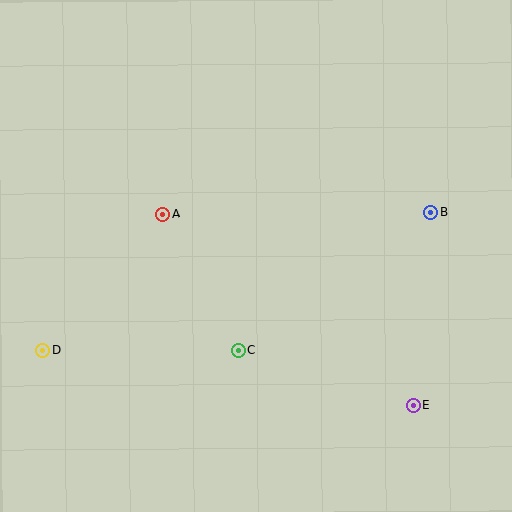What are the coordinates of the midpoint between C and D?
The midpoint between C and D is at (140, 350).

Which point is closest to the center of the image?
Point C at (238, 350) is closest to the center.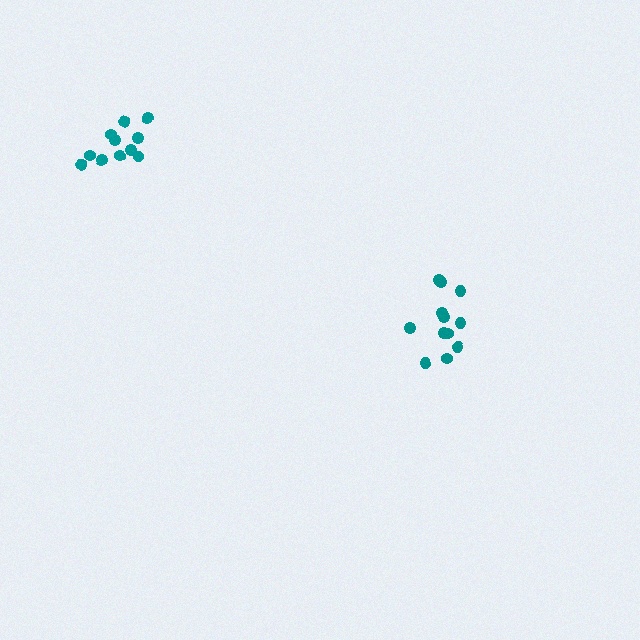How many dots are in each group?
Group 1: 11 dots, Group 2: 12 dots (23 total).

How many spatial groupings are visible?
There are 2 spatial groupings.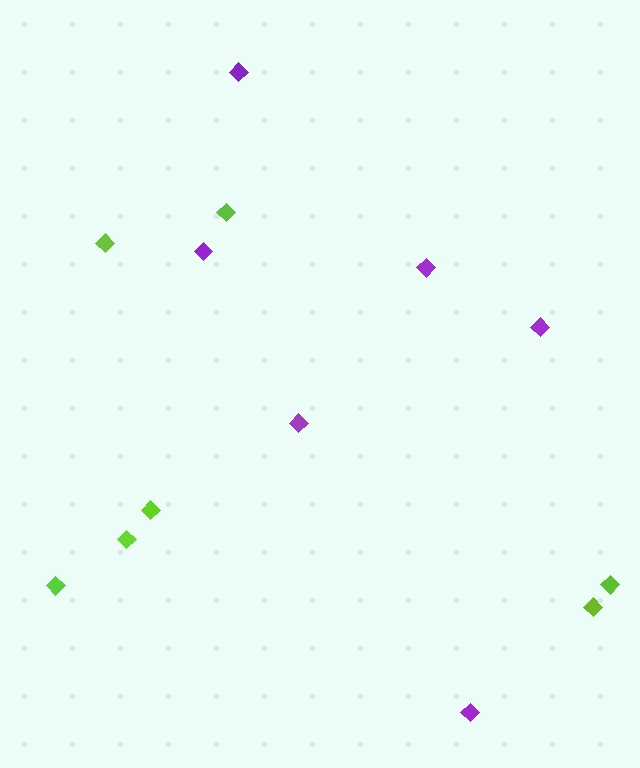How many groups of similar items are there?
There are 2 groups: one group of purple diamonds (6) and one group of lime diamonds (7).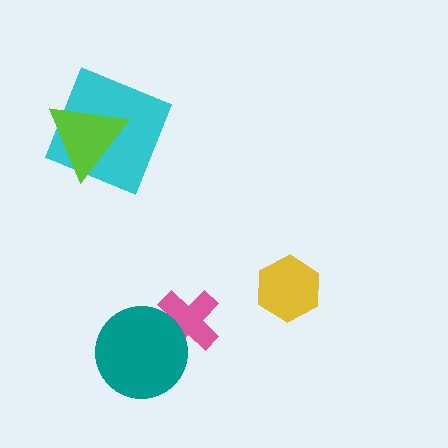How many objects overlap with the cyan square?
1 object overlaps with the cyan square.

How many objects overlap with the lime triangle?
1 object overlaps with the lime triangle.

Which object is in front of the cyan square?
The lime triangle is in front of the cyan square.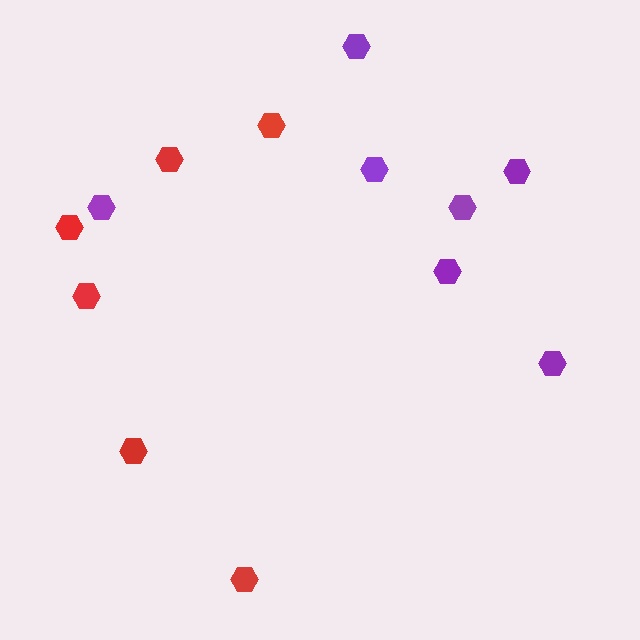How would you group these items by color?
There are 2 groups: one group of red hexagons (6) and one group of purple hexagons (7).